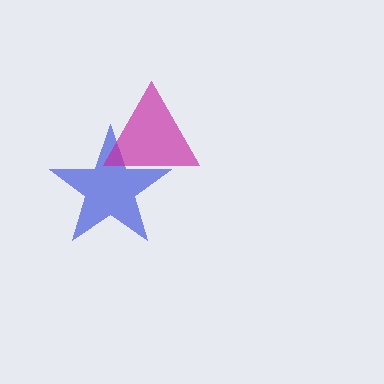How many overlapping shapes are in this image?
There are 2 overlapping shapes in the image.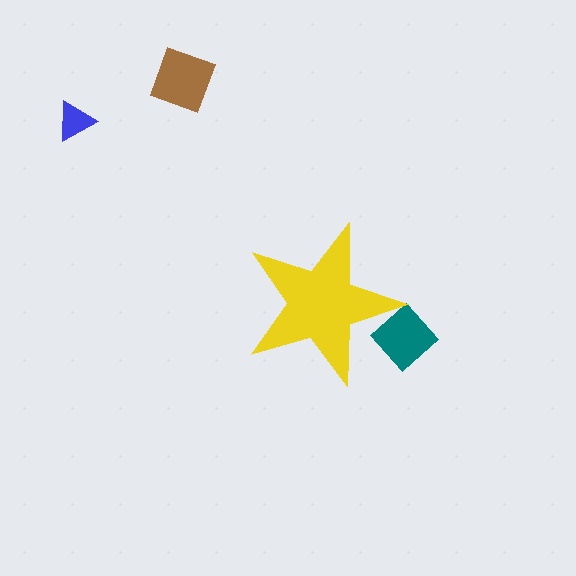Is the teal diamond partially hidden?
Yes, the teal diamond is partially hidden behind the yellow star.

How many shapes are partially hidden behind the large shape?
1 shape is partially hidden.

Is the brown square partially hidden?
No, the brown square is fully visible.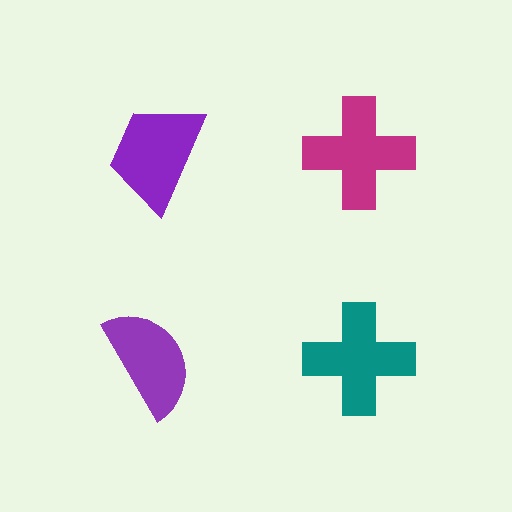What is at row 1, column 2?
A magenta cross.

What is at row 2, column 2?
A teal cross.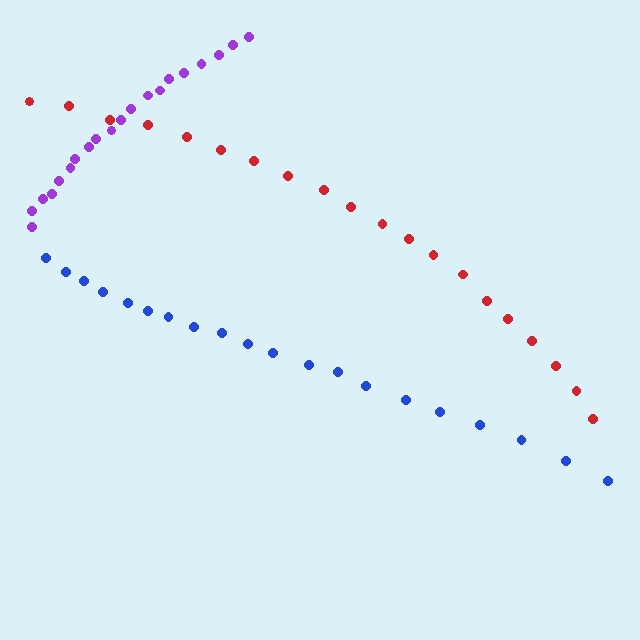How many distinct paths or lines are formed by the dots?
There are 3 distinct paths.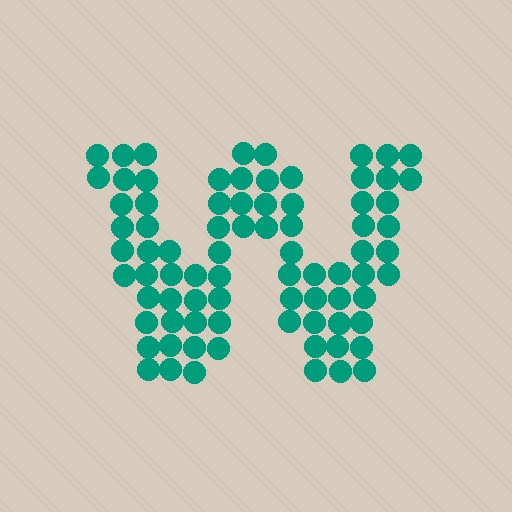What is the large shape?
The large shape is the letter W.